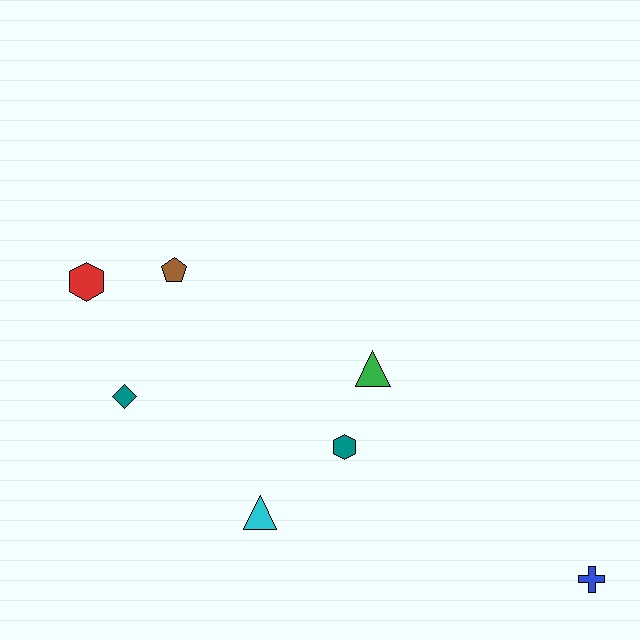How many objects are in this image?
There are 7 objects.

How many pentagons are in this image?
There is 1 pentagon.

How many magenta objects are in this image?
There are no magenta objects.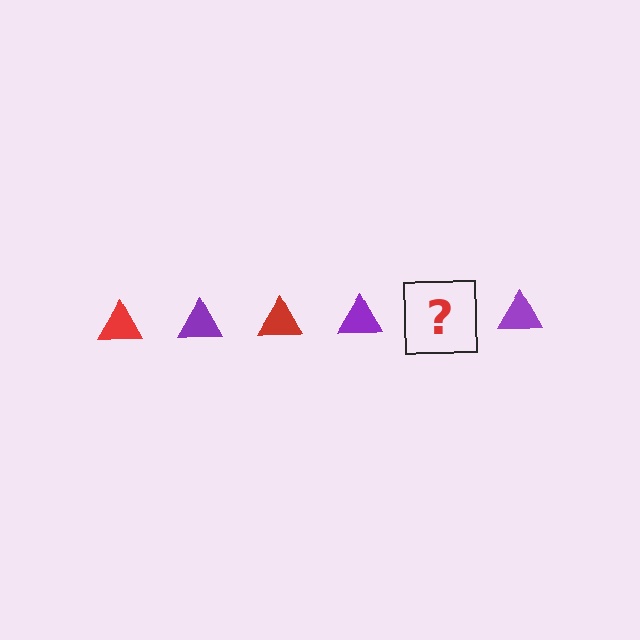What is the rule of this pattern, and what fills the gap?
The rule is that the pattern cycles through red, purple triangles. The gap should be filled with a red triangle.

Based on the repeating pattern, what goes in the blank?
The blank should be a red triangle.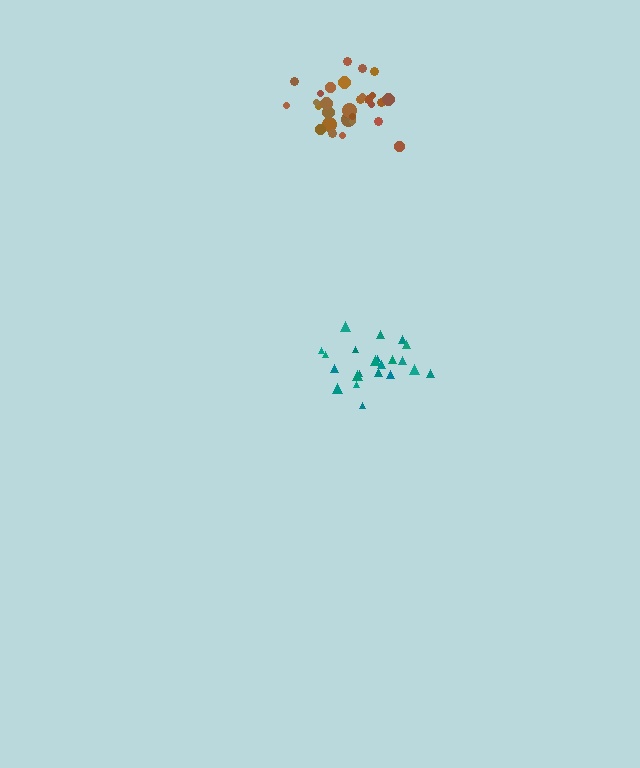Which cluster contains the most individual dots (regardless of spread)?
Brown (30).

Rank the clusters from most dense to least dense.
brown, teal.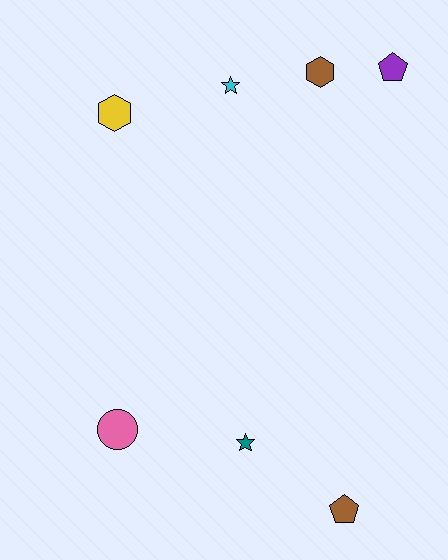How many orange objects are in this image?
There are no orange objects.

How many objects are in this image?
There are 7 objects.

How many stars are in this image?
There are 2 stars.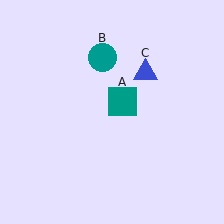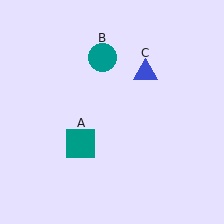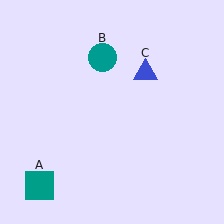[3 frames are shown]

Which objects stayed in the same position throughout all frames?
Teal circle (object B) and blue triangle (object C) remained stationary.